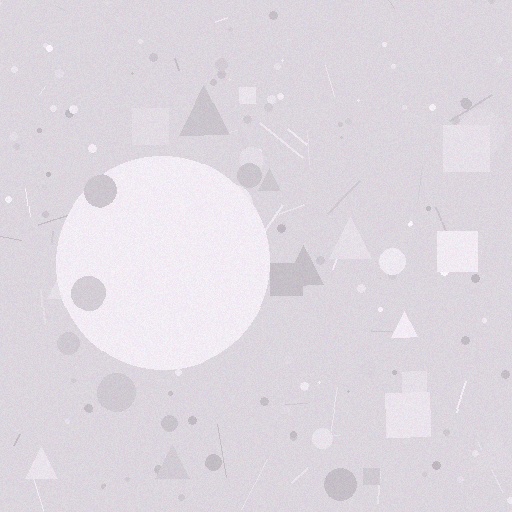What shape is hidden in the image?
A circle is hidden in the image.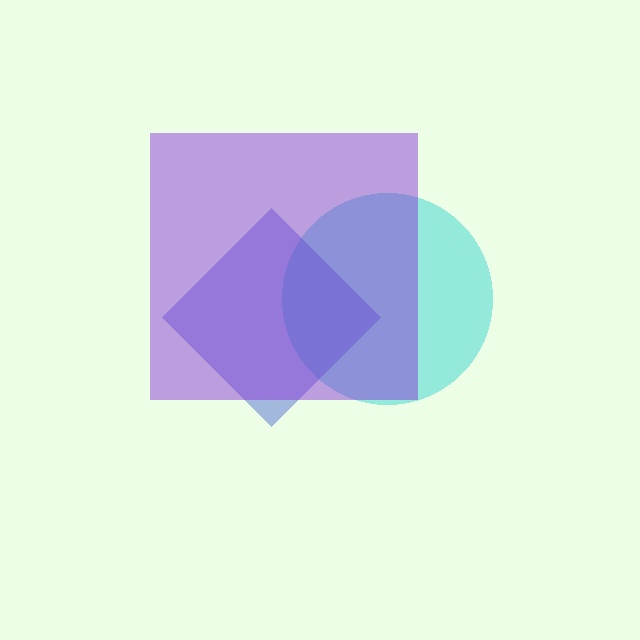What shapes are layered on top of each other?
The layered shapes are: a cyan circle, a blue diamond, a purple square.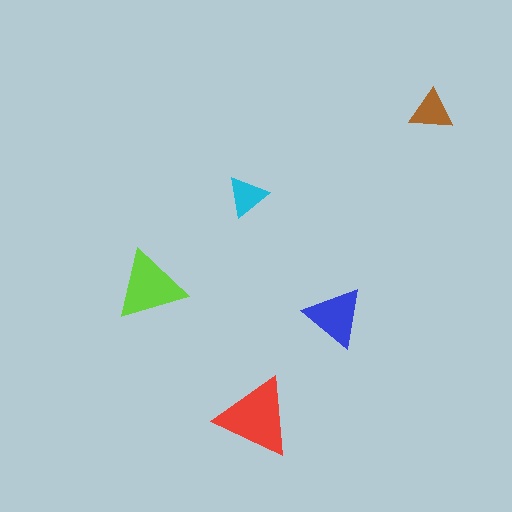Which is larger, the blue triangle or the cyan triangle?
The blue one.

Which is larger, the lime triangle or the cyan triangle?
The lime one.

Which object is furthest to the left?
The lime triangle is leftmost.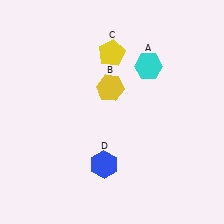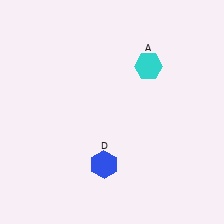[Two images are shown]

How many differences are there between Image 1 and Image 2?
There are 2 differences between the two images.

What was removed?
The yellow pentagon (C), the yellow hexagon (B) were removed in Image 2.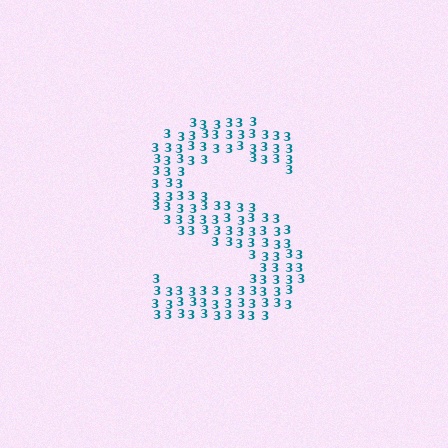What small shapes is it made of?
It is made of small digit 3's.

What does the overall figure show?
The overall figure shows the letter S.